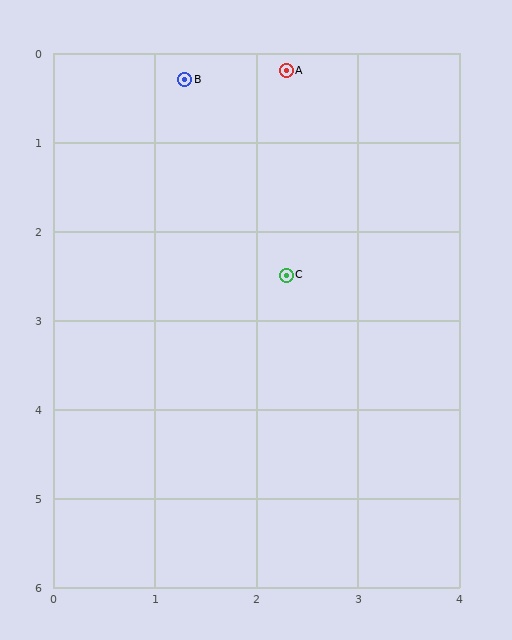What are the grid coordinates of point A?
Point A is at approximately (2.3, 0.2).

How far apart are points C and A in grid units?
Points C and A are about 2.3 grid units apart.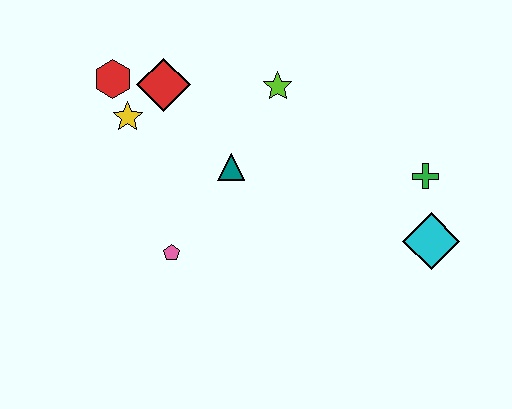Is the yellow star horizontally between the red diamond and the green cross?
No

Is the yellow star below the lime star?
Yes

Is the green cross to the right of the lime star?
Yes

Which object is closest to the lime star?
The teal triangle is closest to the lime star.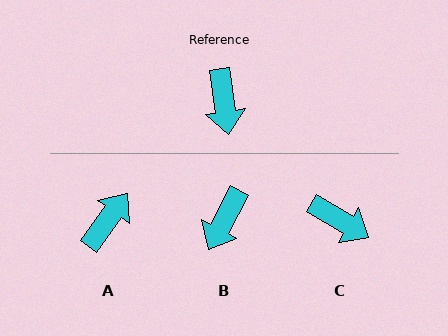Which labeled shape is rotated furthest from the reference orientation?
A, about 135 degrees away.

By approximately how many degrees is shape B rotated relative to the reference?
Approximately 36 degrees clockwise.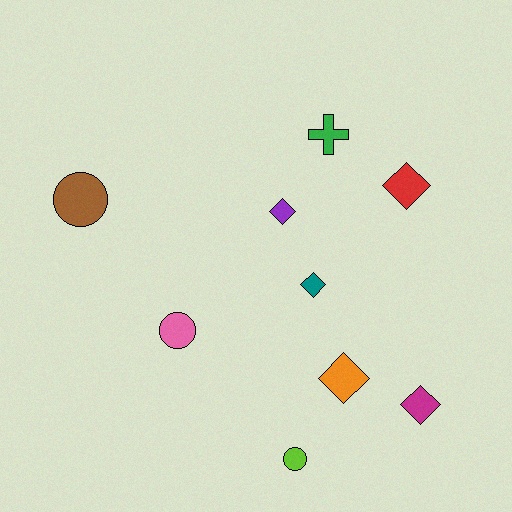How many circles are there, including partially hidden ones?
There are 3 circles.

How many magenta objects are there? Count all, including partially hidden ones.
There is 1 magenta object.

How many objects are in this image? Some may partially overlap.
There are 9 objects.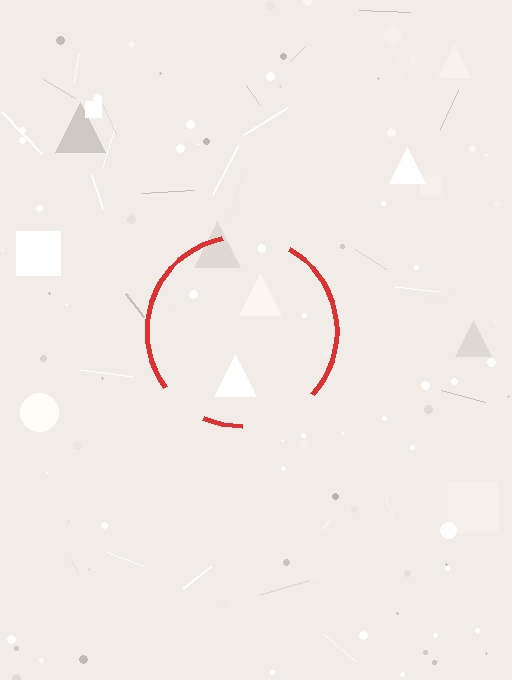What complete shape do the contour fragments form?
The contour fragments form a circle.